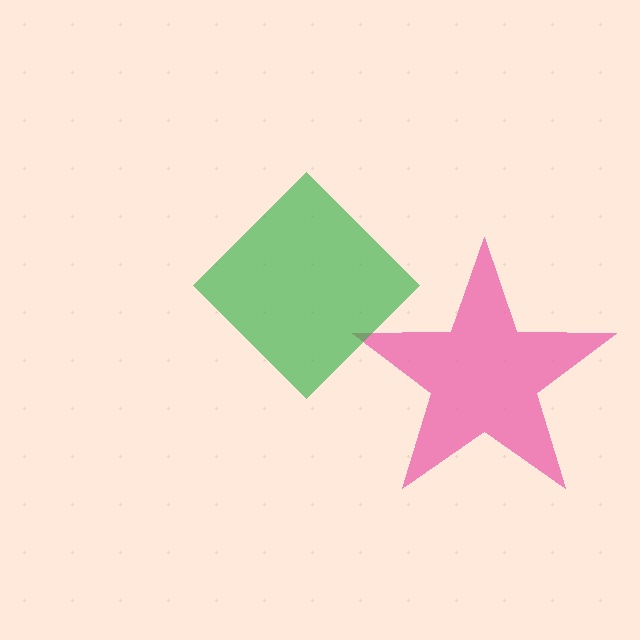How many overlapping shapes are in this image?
There are 2 overlapping shapes in the image.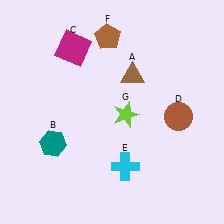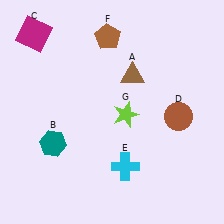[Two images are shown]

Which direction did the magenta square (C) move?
The magenta square (C) moved left.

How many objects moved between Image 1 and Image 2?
1 object moved between the two images.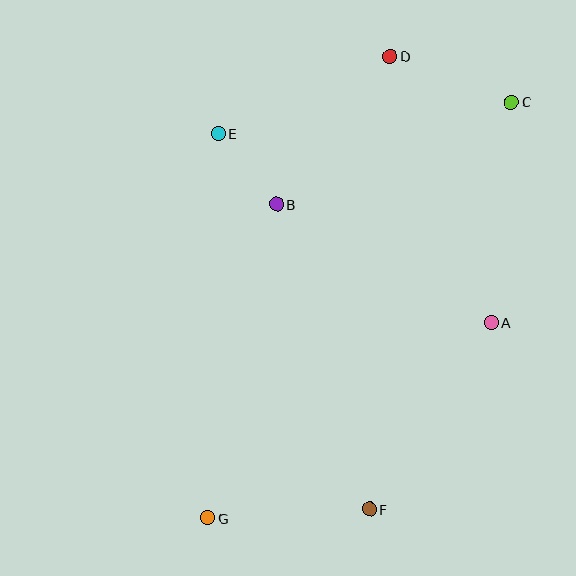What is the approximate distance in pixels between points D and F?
The distance between D and F is approximately 454 pixels.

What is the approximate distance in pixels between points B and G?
The distance between B and G is approximately 321 pixels.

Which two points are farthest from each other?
Points C and G are farthest from each other.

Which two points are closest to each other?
Points B and E are closest to each other.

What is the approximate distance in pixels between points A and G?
The distance between A and G is approximately 344 pixels.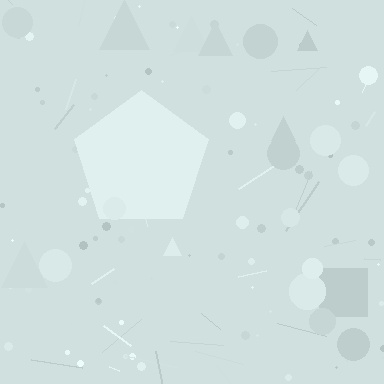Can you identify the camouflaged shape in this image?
The camouflaged shape is a pentagon.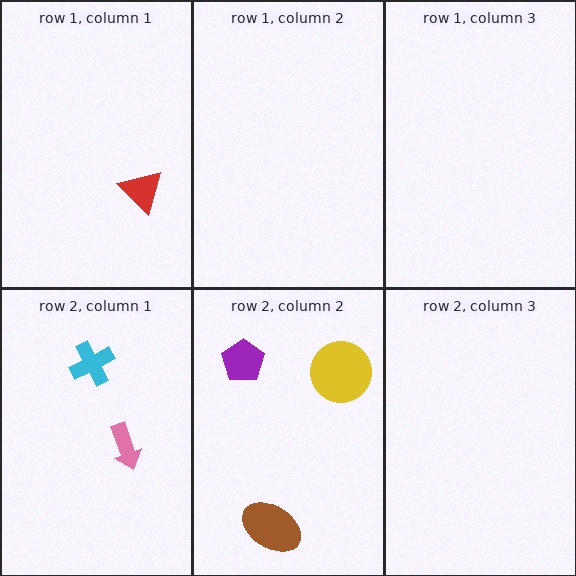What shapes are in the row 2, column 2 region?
The brown ellipse, the purple pentagon, the yellow circle.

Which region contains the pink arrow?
The row 2, column 1 region.